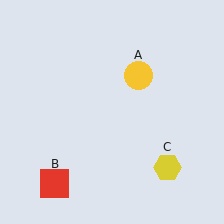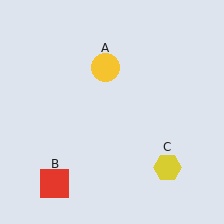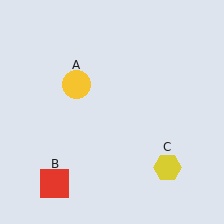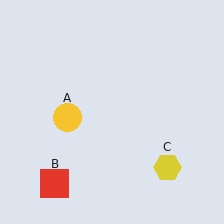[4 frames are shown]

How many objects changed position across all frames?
1 object changed position: yellow circle (object A).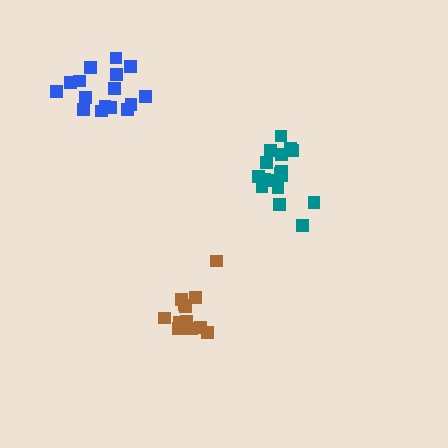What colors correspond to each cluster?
The clusters are colored: teal, brown, blue.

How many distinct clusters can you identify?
There are 3 distinct clusters.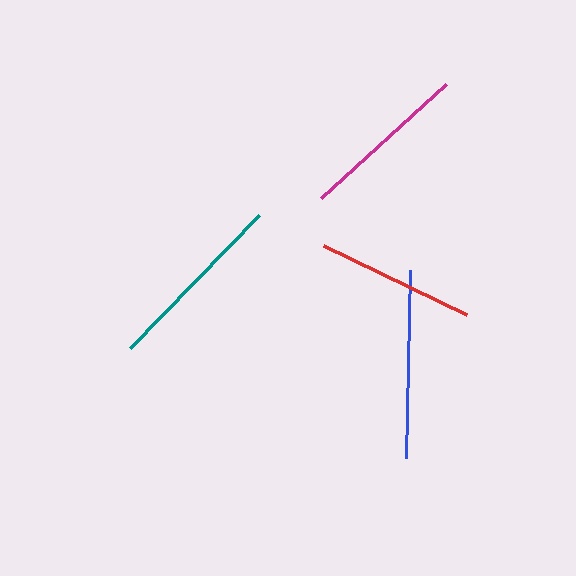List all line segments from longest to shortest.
From longest to shortest: blue, teal, magenta, red.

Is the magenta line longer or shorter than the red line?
The magenta line is longer than the red line.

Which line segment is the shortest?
The red line is the shortest at approximately 159 pixels.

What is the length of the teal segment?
The teal segment is approximately 185 pixels long.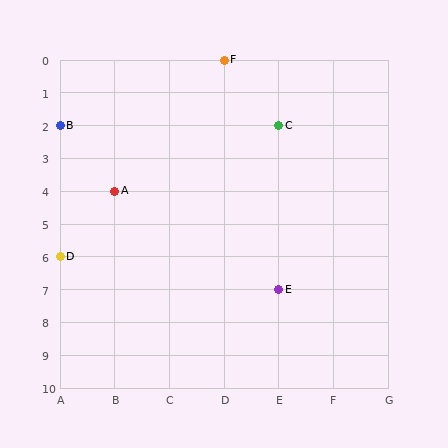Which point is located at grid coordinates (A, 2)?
Point B is at (A, 2).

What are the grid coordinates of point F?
Point F is at grid coordinates (D, 0).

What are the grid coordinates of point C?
Point C is at grid coordinates (E, 2).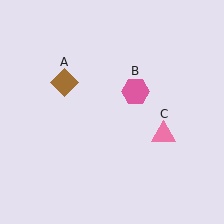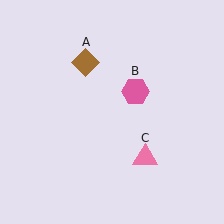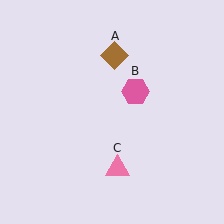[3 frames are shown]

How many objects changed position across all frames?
2 objects changed position: brown diamond (object A), pink triangle (object C).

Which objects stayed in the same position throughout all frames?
Pink hexagon (object B) remained stationary.